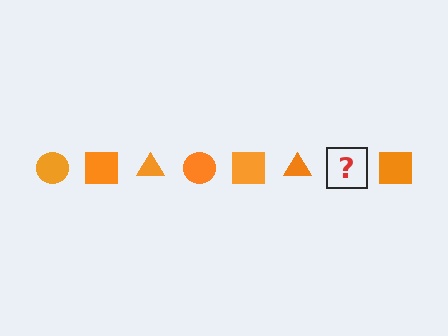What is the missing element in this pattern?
The missing element is an orange circle.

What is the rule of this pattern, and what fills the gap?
The rule is that the pattern cycles through circle, square, triangle shapes in orange. The gap should be filled with an orange circle.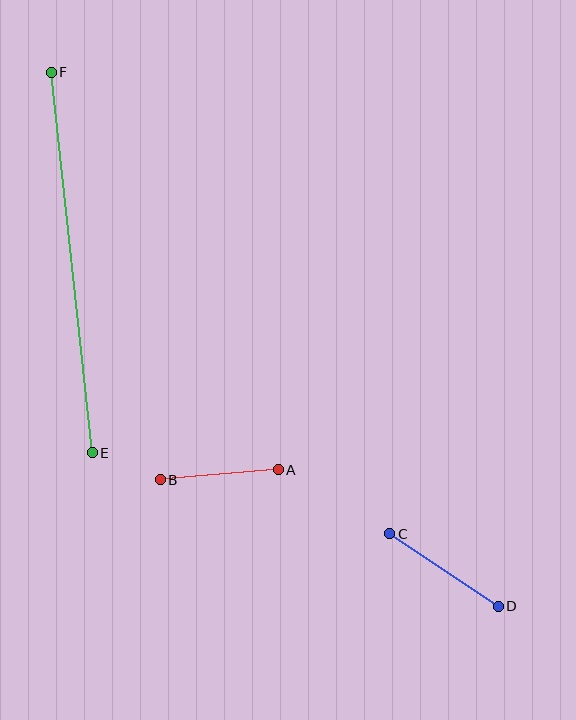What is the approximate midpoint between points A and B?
The midpoint is at approximately (219, 475) pixels.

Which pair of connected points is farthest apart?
Points E and F are farthest apart.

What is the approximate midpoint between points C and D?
The midpoint is at approximately (444, 570) pixels.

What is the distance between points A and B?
The distance is approximately 118 pixels.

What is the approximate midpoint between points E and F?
The midpoint is at approximately (72, 263) pixels.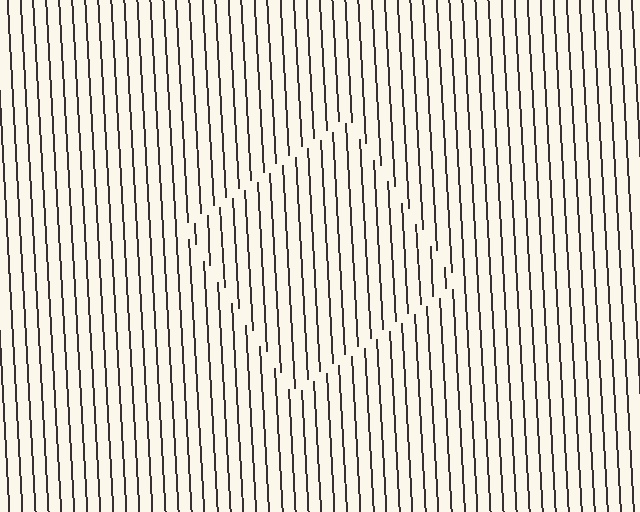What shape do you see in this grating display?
An illusory square. The interior of the shape contains the same grating, shifted by half a period — the contour is defined by the phase discontinuity where line-ends from the inner and outer gratings abut.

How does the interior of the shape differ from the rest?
The interior of the shape contains the same grating, shifted by half a period — the contour is defined by the phase discontinuity where line-ends from the inner and outer gratings abut.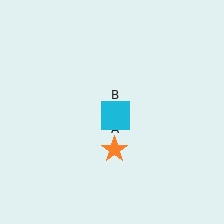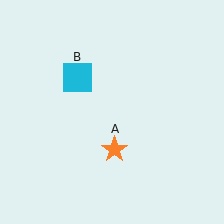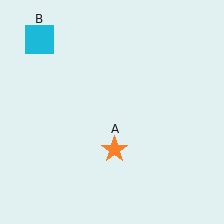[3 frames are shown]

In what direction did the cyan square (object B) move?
The cyan square (object B) moved up and to the left.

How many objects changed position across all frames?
1 object changed position: cyan square (object B).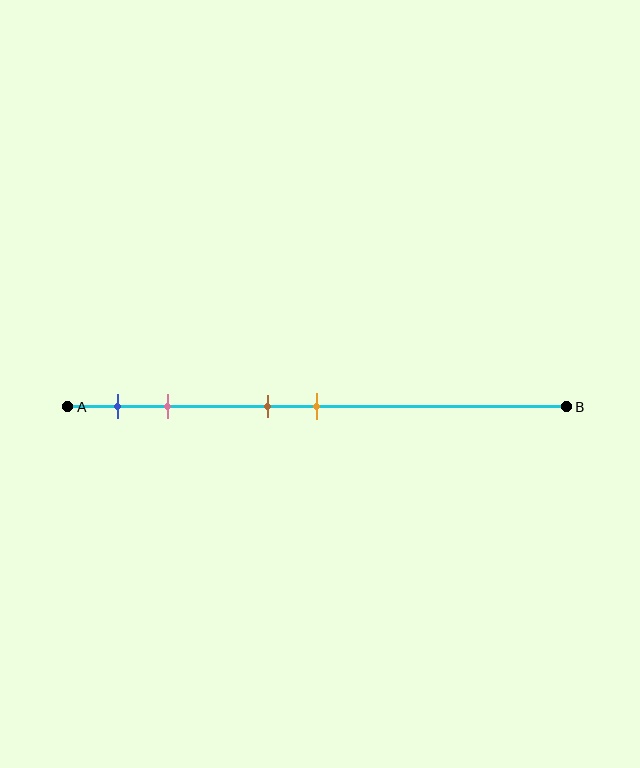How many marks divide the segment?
There are 4 marks dividing the segment.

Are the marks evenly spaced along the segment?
No, the marks are not evenly spaced.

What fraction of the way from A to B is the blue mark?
The blue mark is approximately 10% (0.1) of the way from A to B.